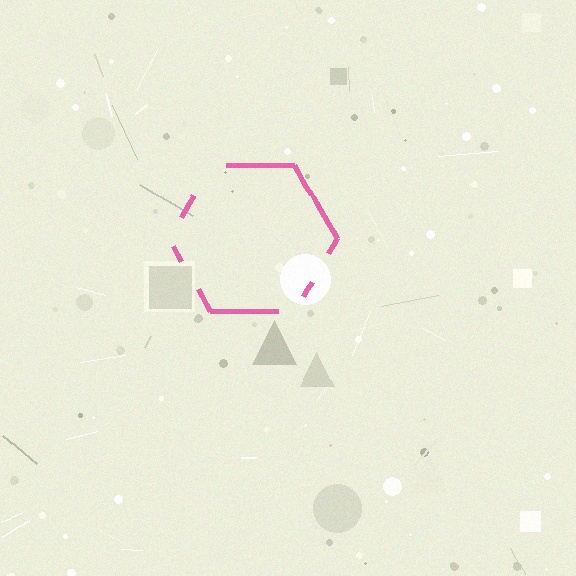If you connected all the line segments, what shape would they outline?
They would outline a hexagon.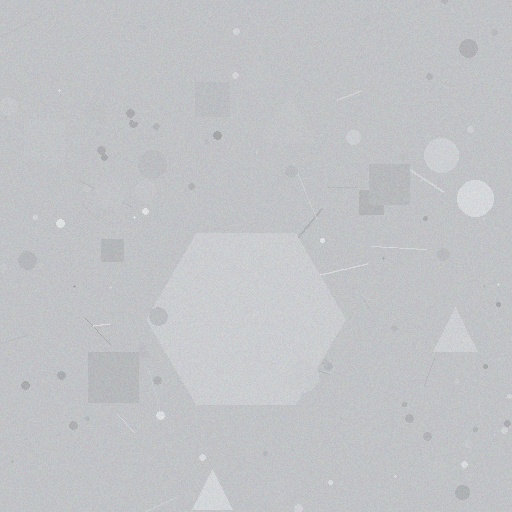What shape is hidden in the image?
A hexagon is hidden in the image.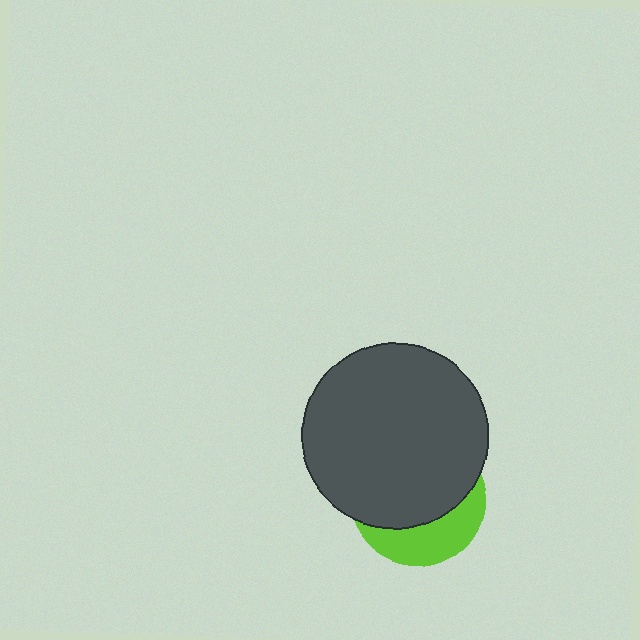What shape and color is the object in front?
The object in front is a dark gray circle.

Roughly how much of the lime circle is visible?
A small part of it is visible (roughly 34%).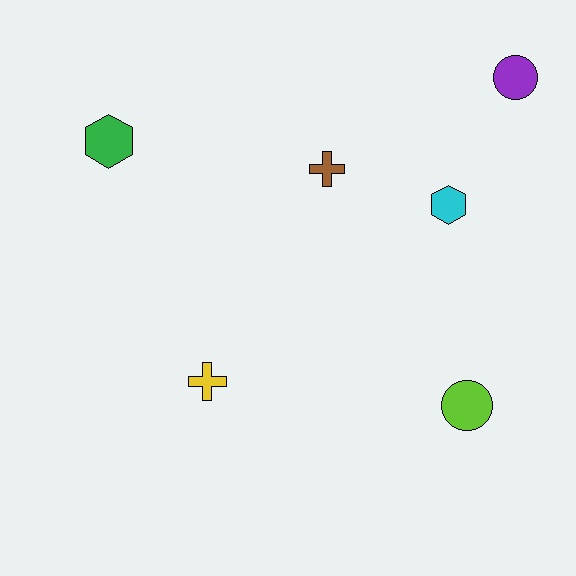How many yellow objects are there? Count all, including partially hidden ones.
There is 1 yellow object.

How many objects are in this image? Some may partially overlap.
There are 6 objects.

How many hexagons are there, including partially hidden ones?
There are 2 hexagons.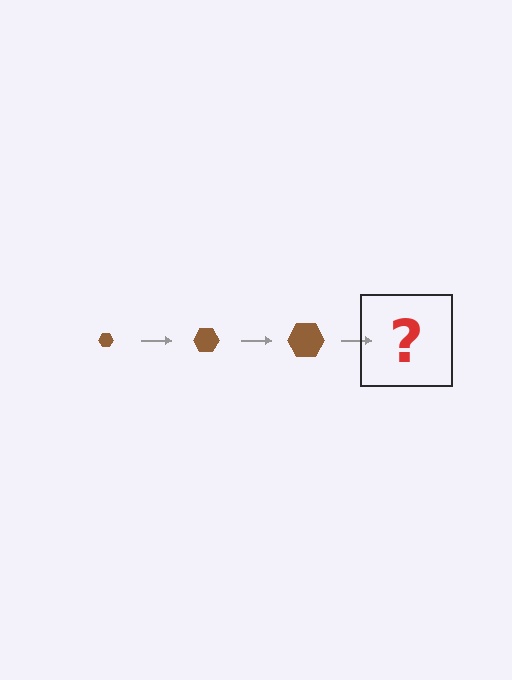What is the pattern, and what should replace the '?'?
The pattern is that the hexagon gets progressively larger each step. The '?' should be a brown hexagon, larger than the previous one.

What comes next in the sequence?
The next element should be a brown hexagon, larger than the previous one.